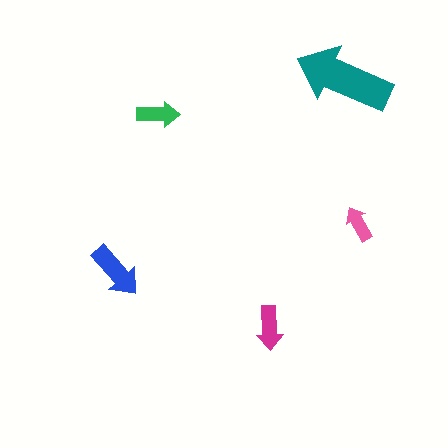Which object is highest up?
The teal arrow is topmost.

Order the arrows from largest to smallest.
the teal one, the blue one, the magenta one, the green one, the pink one.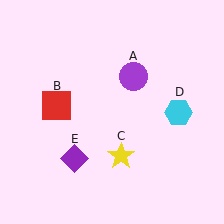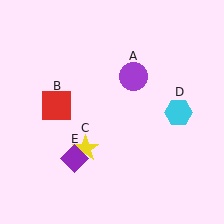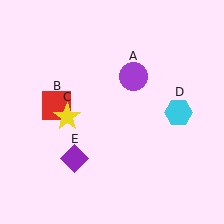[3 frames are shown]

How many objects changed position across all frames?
1 object changed position: yellow star (object C).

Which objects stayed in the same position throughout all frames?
Purple circle (object A) and red square (object B) and cyan hexagon (object D) and purple diamond (object E) remained stationary.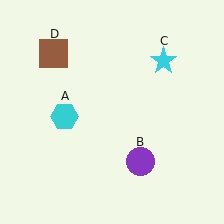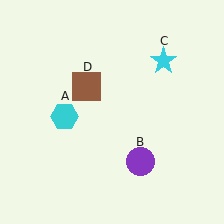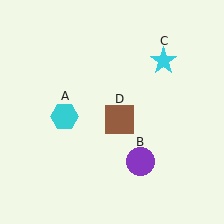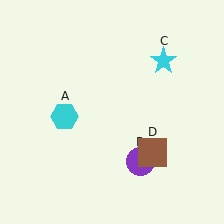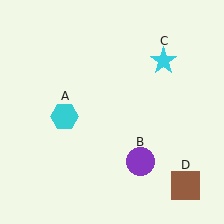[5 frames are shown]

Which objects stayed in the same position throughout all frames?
Cyan hexagon (object A) and purple circle (object B) and cyan star (object C) remained stationary.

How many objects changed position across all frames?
1 object changed position: brown square (object D).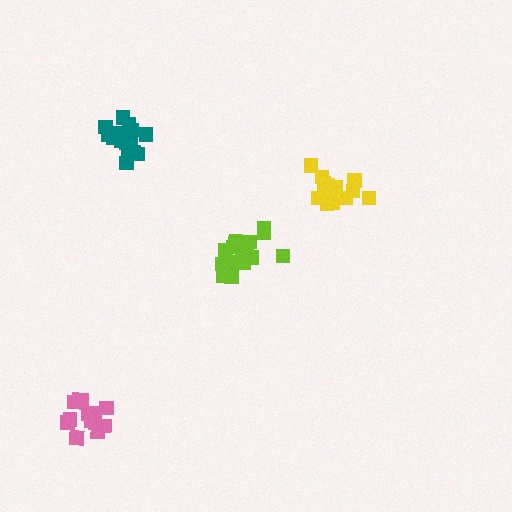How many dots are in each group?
Group 1: 18 dots, Group 2: 13 dots, Group 3: 16 dots, Group 4: 18 dots (65 total).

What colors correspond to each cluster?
The clusters are colored: lime, pink, yellow, teal.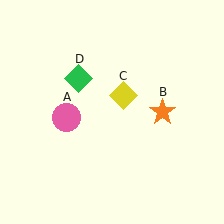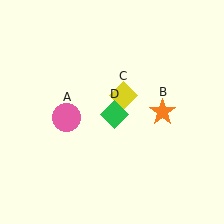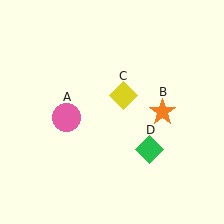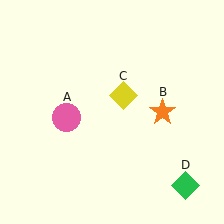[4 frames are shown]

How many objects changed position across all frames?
1 object changed position: green diamond (object D).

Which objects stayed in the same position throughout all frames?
Pink circle (object A) and orange star (object B) and yellow diamond (object C) remained stationary.